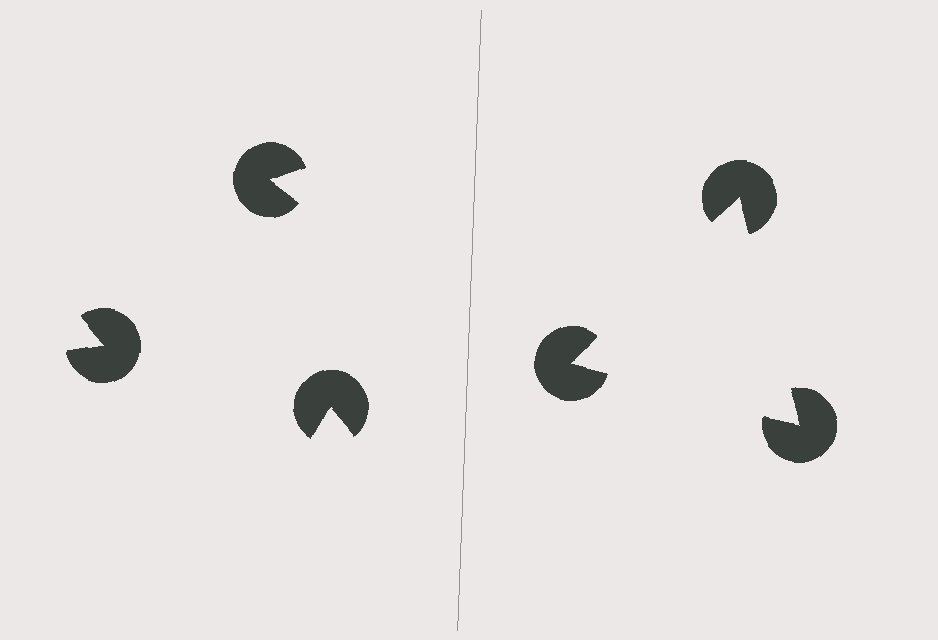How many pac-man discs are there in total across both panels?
6 — 3 on each side.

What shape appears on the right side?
An illusory triangle.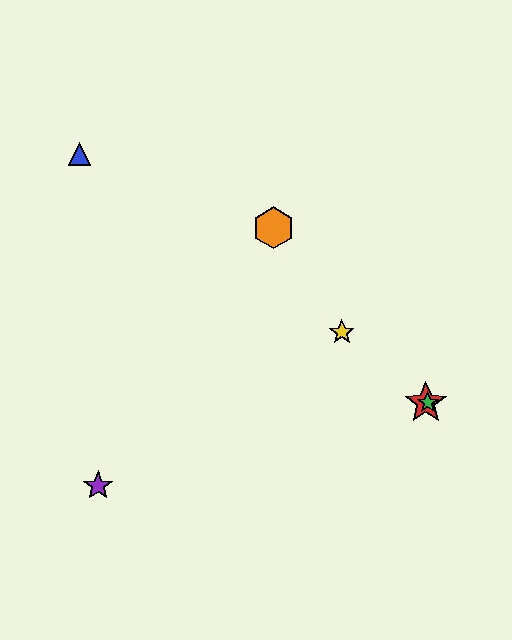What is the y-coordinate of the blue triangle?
The blue triangle is at y≈154.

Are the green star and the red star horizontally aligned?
Yes, both are at y≈403.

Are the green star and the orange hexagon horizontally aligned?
No, the green star is at y≈403 and the orange hexagon is at y≈228.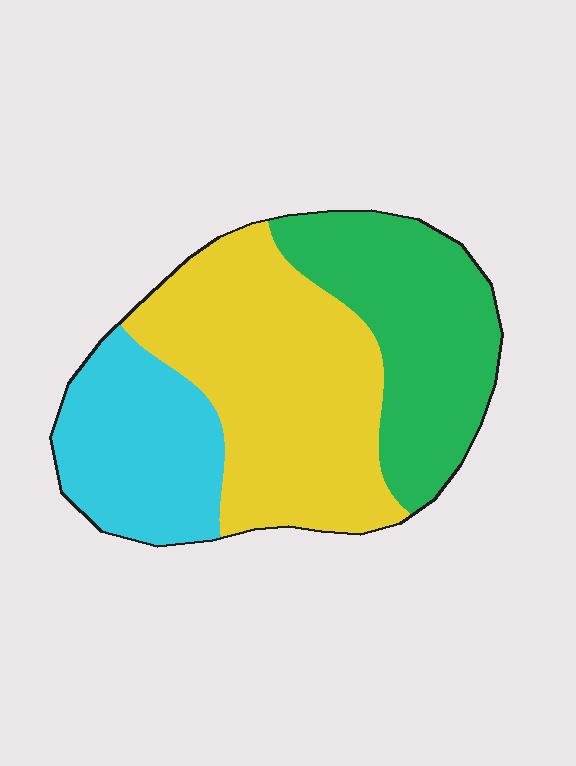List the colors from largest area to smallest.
From largest to smallest: yellow, green, cyan.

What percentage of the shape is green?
Green takes up between a quarter and a half of the shape.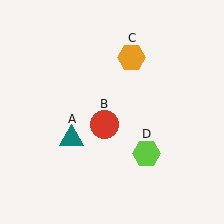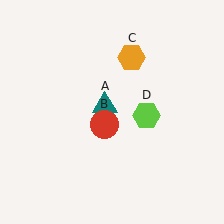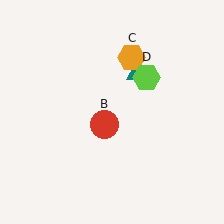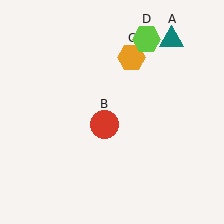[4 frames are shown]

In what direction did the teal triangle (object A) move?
The teal triangle (object A) moved up and to the right.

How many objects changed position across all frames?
2 objects changed position: teal triangle (object A), lime hexagon (object D).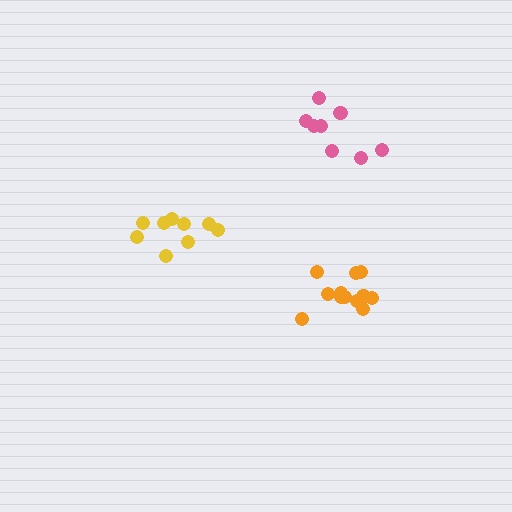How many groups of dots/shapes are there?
There are 3 groups.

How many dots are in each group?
Group 1: 9 dots, Group 2: 12 dots, Group 3: 8 dots (29 total).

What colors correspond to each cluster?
The clusters are colored: yellow, orange, pink.